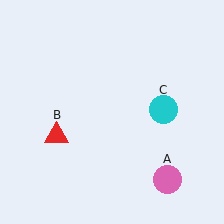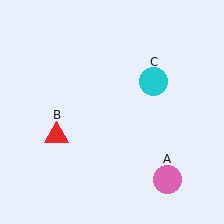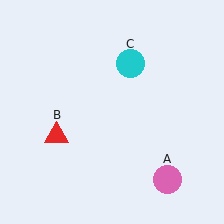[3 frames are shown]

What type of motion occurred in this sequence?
The cyan circle (object C) rotated counterclockwise around the center of the scene.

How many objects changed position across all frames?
1 object changed position: cyan circle (object C).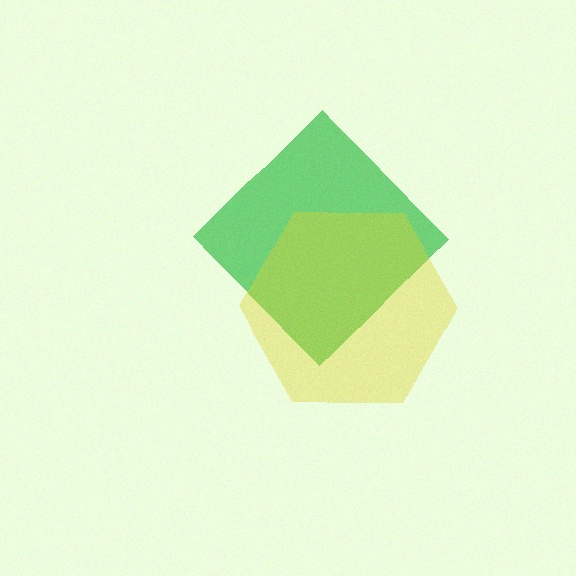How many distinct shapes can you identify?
There are 2 distinct shapes: a green diamond, a yellow hexagon.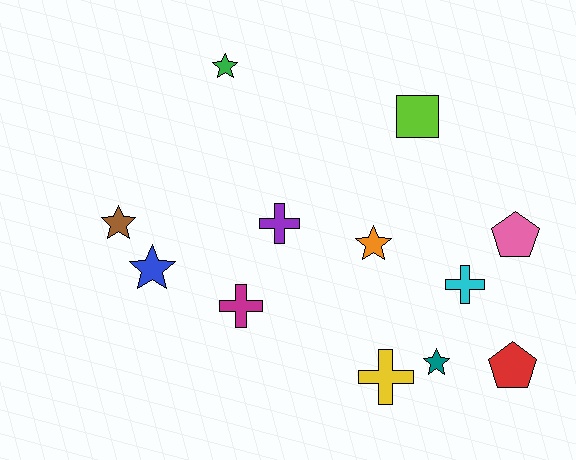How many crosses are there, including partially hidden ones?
There are 4 crosses.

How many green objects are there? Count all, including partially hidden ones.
There is 1 green object.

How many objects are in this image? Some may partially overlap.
There are 12 objects.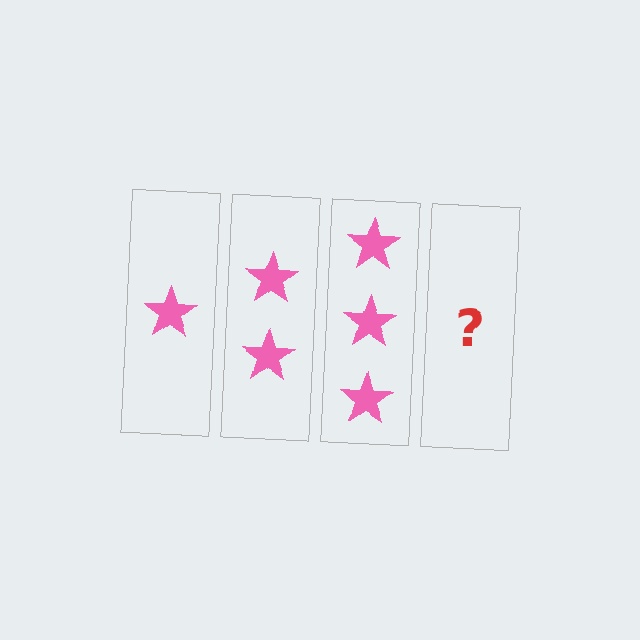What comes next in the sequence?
The next element should be 4 stars.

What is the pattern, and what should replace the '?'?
The pattern is that each step adds one more star. The '?' should be 4 stars.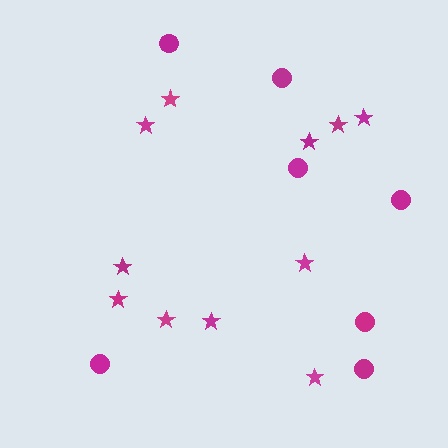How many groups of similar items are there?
There are 2 groups: one group of circles (7) and one group of stars (11).